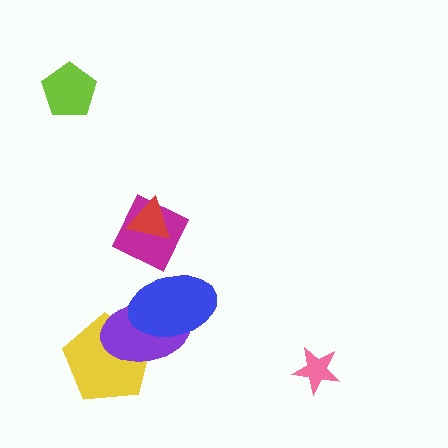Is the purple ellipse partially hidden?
Yes, it is partially covered by another shape.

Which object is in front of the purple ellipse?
The blue ellipse is in front of the purple ellipse.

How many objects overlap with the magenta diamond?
2 objects overlap with the magenta diamond.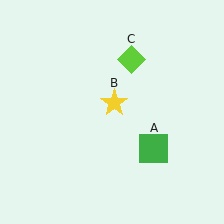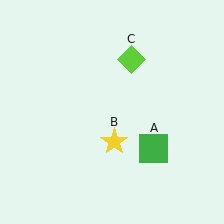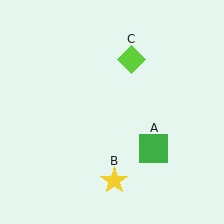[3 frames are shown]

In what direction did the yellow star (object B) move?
The yellow star (object B) moved down.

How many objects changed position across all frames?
1 object changed position: yellow star (object B).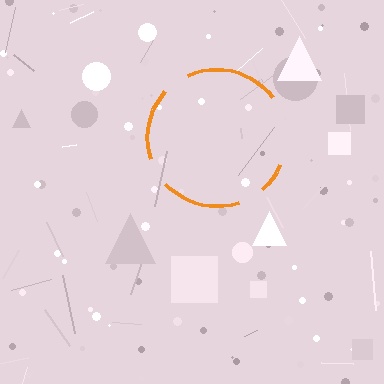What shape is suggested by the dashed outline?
The dashed outline suggests a circle.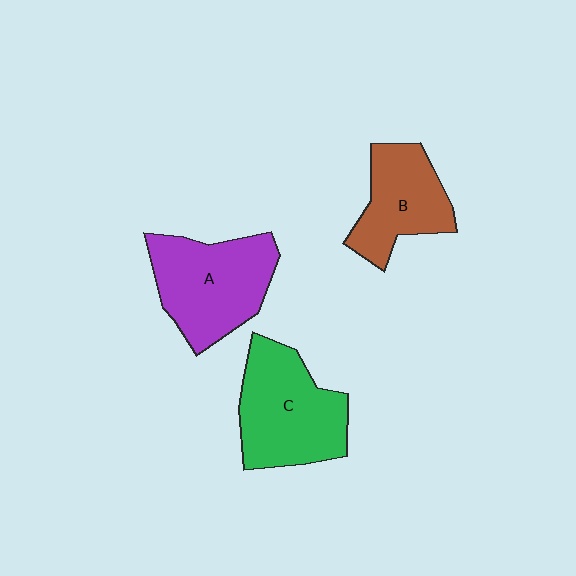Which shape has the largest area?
Shape C (green).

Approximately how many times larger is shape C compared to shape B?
Approximately 1.3 times.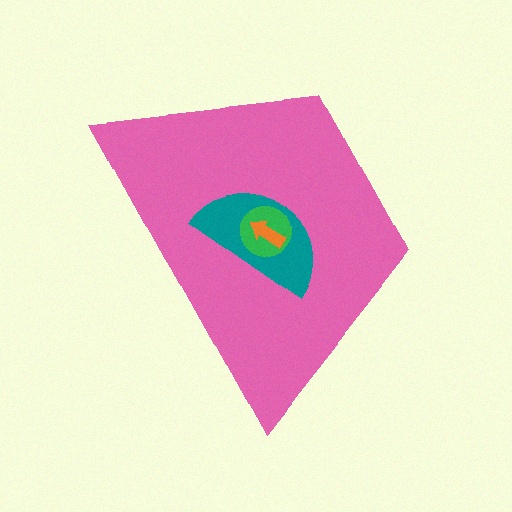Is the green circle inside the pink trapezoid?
Yes.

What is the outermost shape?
The pink trapezoid.